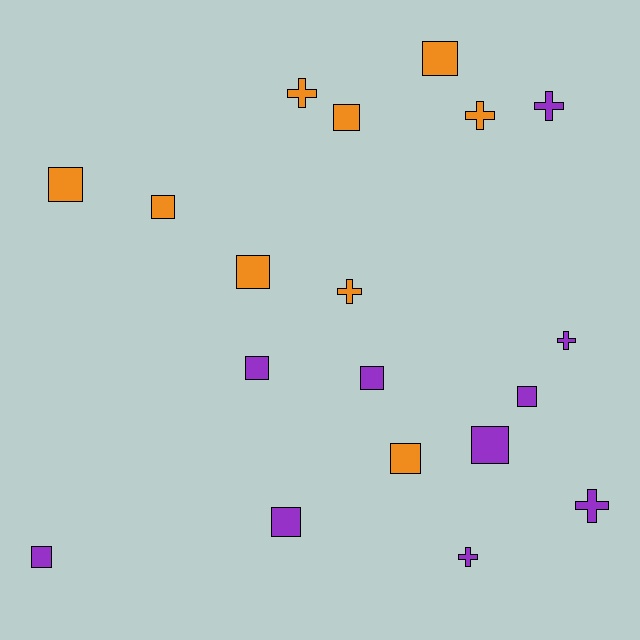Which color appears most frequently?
Purple, with 10 objects.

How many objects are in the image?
There are 19 objects.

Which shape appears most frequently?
Square, with 12 objects.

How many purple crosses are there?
There are 4 purple crosses.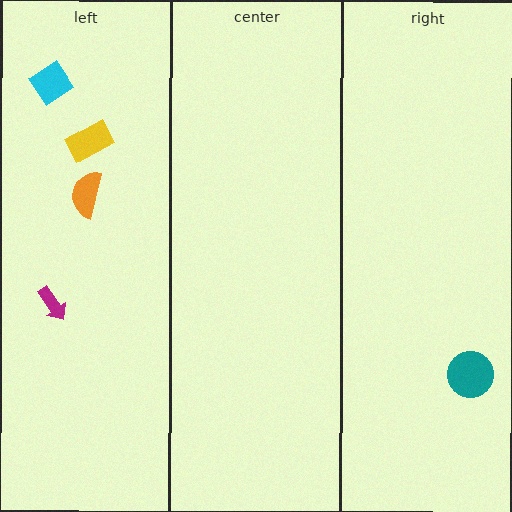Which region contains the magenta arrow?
The left region.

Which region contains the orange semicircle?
The left region.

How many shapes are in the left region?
4.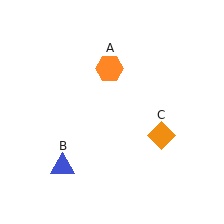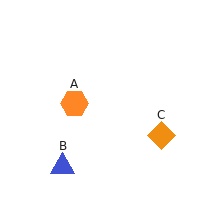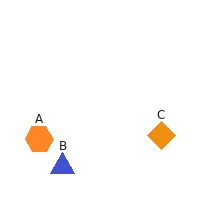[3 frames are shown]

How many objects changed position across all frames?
1 object changed position: orange hexagon (object A).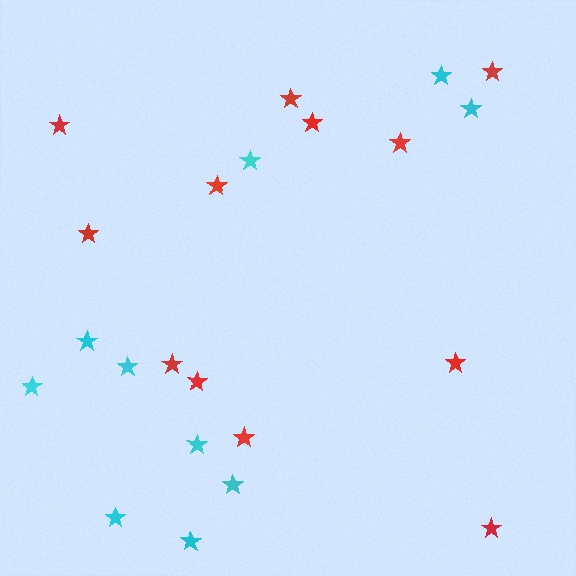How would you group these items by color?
There are 2 groups: one group of red stars (12) and one group of cyan stars (10).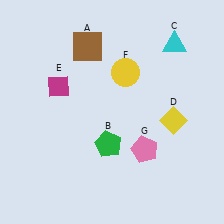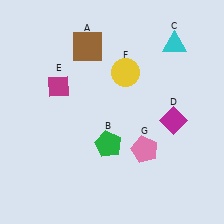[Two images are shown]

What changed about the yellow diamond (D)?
In Image 1, D is yellow. In Image 2, it changed to magenta.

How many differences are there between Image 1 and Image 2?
There is 1 difference between the two images.